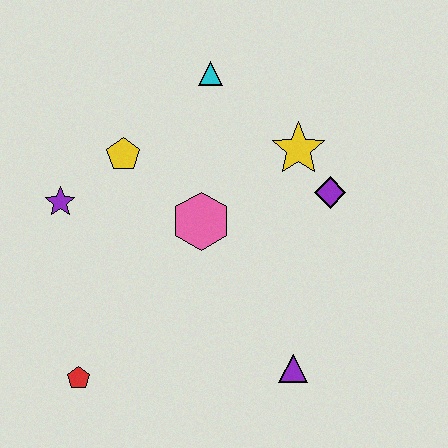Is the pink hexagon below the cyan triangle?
Yes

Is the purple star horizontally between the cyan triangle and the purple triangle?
No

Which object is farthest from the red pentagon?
The cyan triangle is farthest from the red pentagon.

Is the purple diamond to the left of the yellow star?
No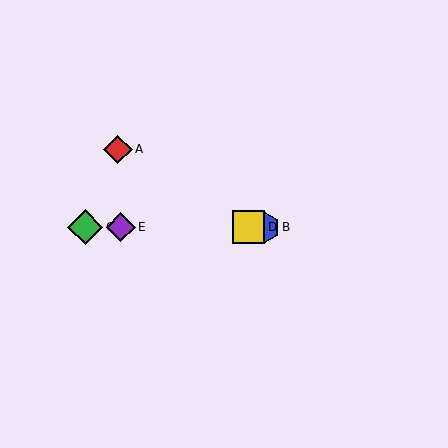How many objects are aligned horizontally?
4 objects (B, C, D, E) are aligned horizontally.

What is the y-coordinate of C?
Object C is at y≈227.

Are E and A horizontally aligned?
No, E is at y≈227 and A is at y≈149.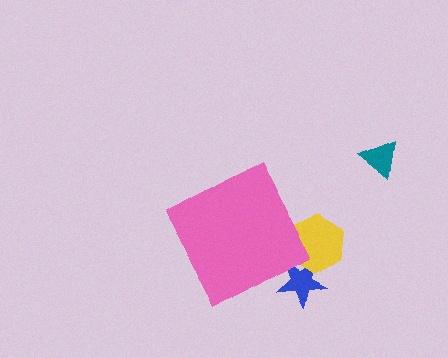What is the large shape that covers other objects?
A pink diamond.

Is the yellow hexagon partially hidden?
Yes, the yellow hexagon is partially hidden behind the pink diamond.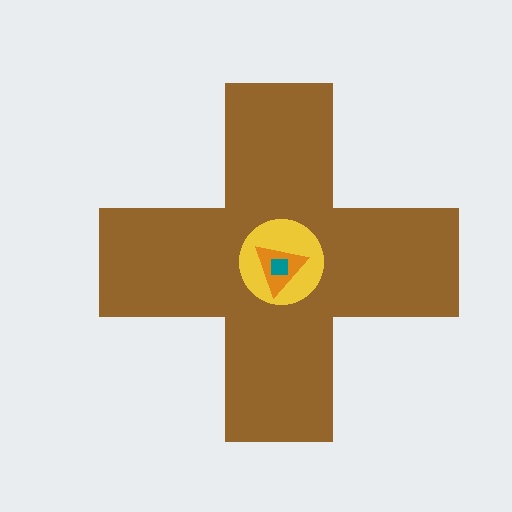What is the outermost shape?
The brown cross.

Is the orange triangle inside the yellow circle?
Yes.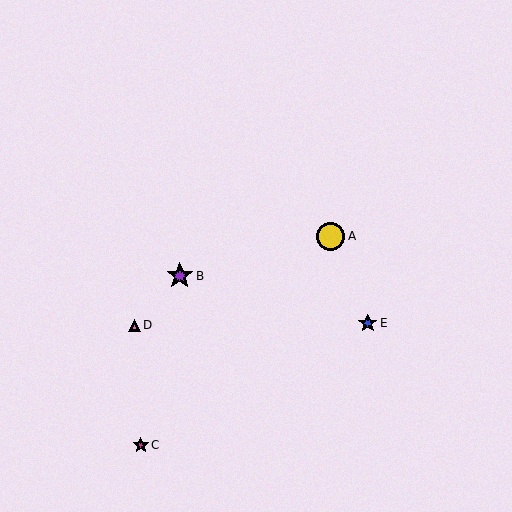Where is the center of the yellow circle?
The center of the yellow circle is at (330, 237).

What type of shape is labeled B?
Shape B is a purple star.